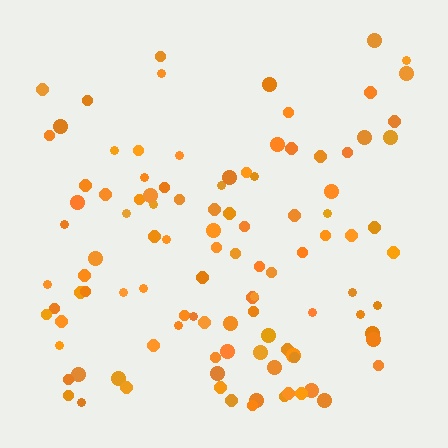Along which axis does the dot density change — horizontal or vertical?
Vertical.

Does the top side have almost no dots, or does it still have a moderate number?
Still a moderate number, just noticeably fewer than the bottom.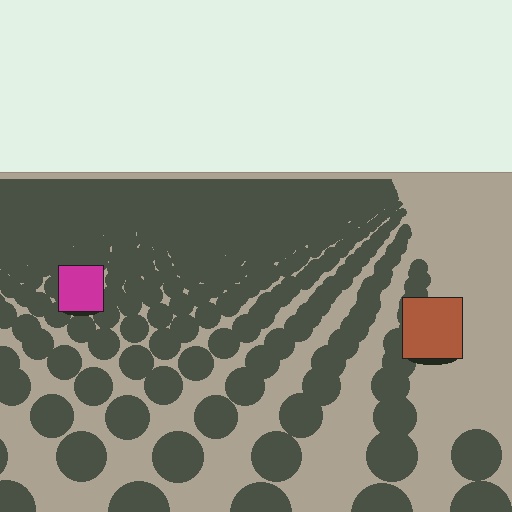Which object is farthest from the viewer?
The magenta square is farthest from the viewer. It appears smaller and the ground texture around it is denser.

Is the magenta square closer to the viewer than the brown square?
No. The brown square is closer — you can tell from the texture gradient: the ground texture is coarser near it.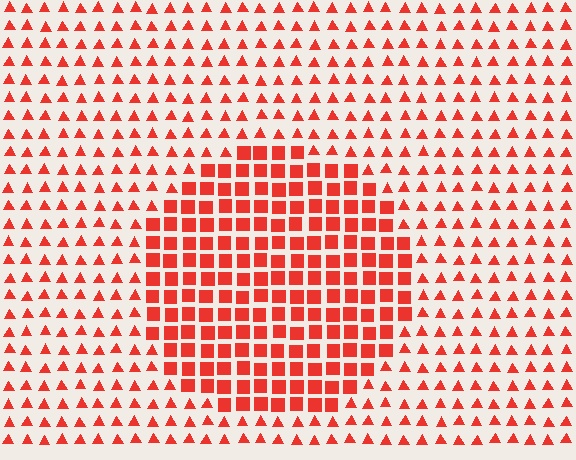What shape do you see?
I see a circle.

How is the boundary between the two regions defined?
The boundary is defined by a change in element shape: squares inside vs. triangles outside. All elements share the same color and spacing.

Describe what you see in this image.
The image is filled with small red elements arranged in a uniform grid. A circle-shaped region contains squares, while the surrounding area contains triangles. The boundary is defined purely by the change in element shape.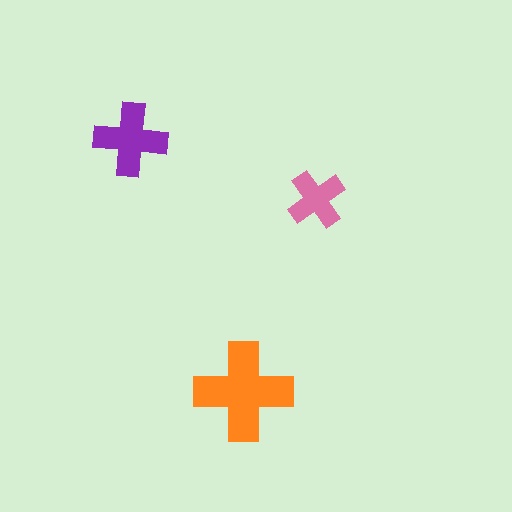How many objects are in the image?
There are 3 objects in the image.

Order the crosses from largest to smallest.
the orange one, the purple one, the pink one.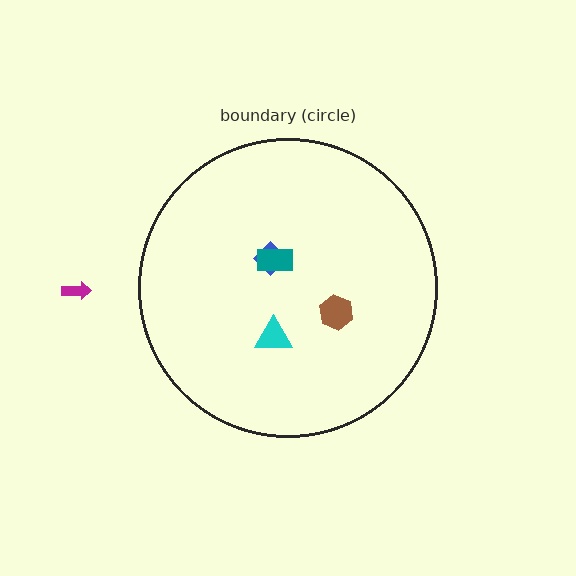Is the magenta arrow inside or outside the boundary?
Outside.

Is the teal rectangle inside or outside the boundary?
Inside.